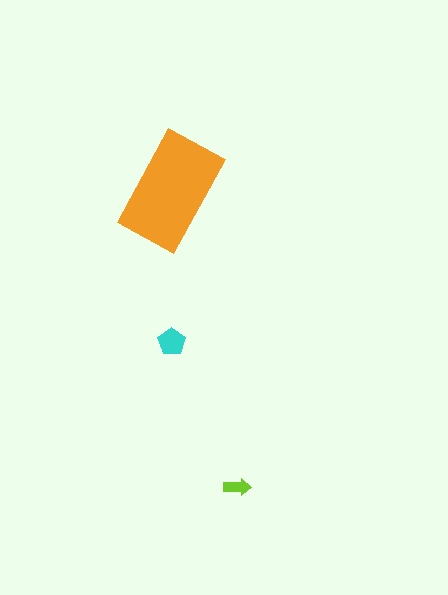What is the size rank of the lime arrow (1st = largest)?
3rd.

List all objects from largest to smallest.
The orange rectangle, the cyan pentagon, the lime arrow.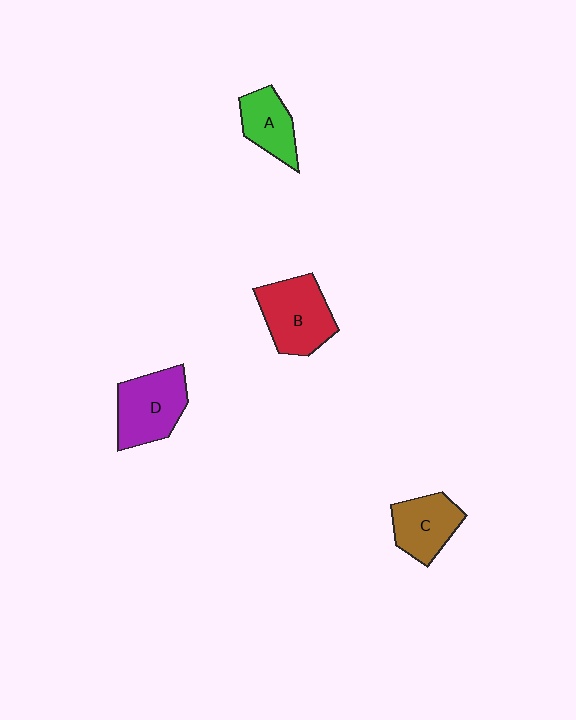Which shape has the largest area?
Shape B (red).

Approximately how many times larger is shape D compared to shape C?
Approximately 1.3 times.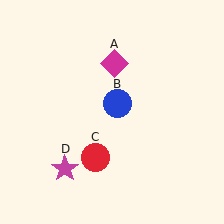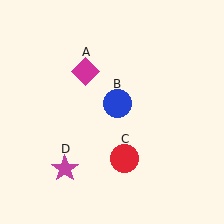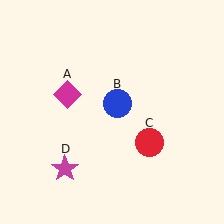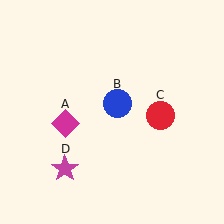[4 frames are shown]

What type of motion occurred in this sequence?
The magenta diamond (object A), red circle (object C) rotated counterclockwise around the center of the scene.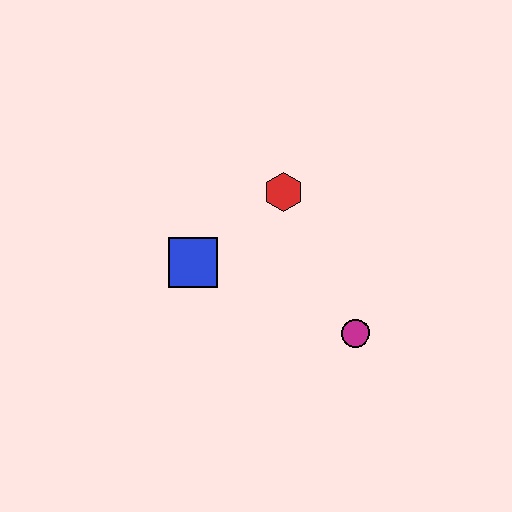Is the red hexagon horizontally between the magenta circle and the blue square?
Yes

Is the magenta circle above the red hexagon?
No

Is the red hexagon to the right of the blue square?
Yes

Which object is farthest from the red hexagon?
The magenta circle is farthest from the red hexagon.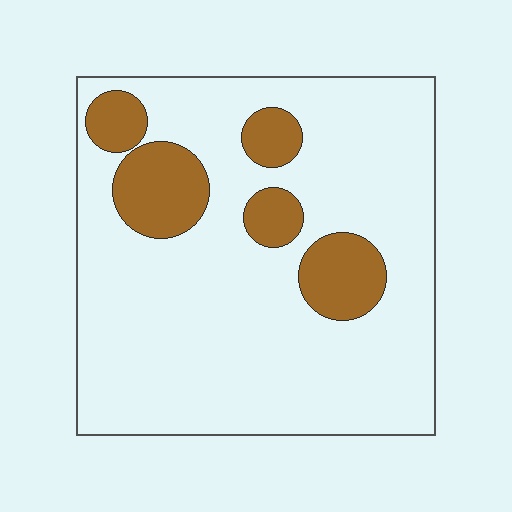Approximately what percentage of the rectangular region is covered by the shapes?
Approximately 20%.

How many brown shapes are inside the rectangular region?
5.